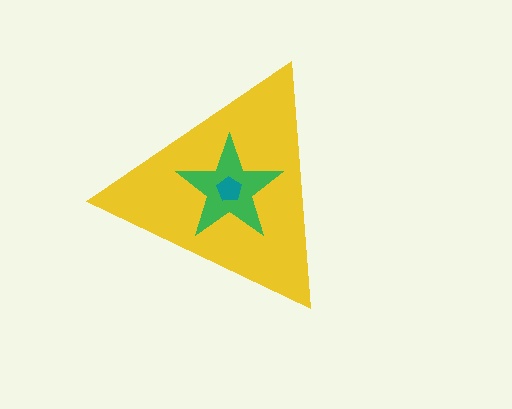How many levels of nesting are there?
3.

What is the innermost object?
The teal pentagon.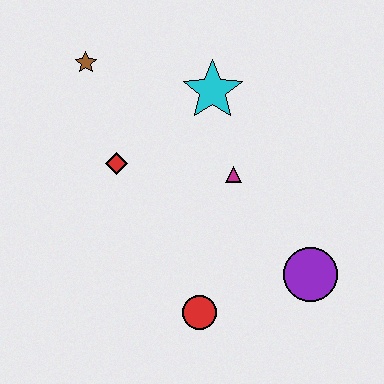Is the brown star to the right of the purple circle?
No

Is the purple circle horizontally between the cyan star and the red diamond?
No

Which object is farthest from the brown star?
The purple circle is farthest from the brown star.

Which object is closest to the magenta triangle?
The cyan star is closest to the magenta triangle.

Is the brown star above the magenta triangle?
Yes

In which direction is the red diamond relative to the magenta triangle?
The red diamond is to the left of the magenta triangle.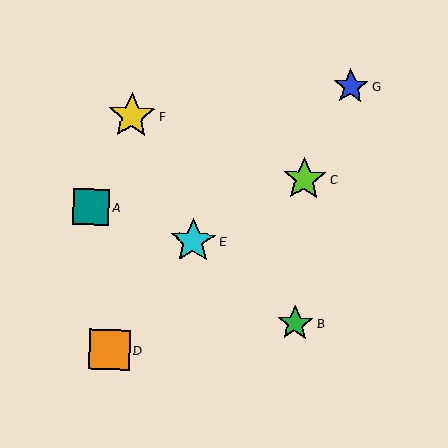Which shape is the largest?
The yellow star (labeled F) is the largest.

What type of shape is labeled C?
Shape C is a lime star.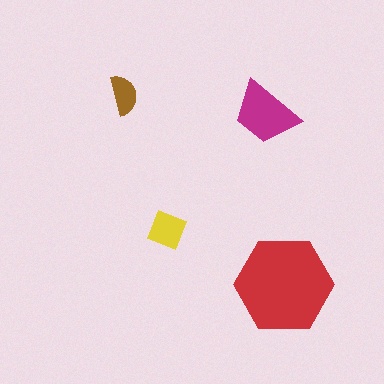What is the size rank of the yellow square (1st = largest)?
3rd.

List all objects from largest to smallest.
The red hexagon, the magenta trapezoid, the yellow square, the brown semicircle.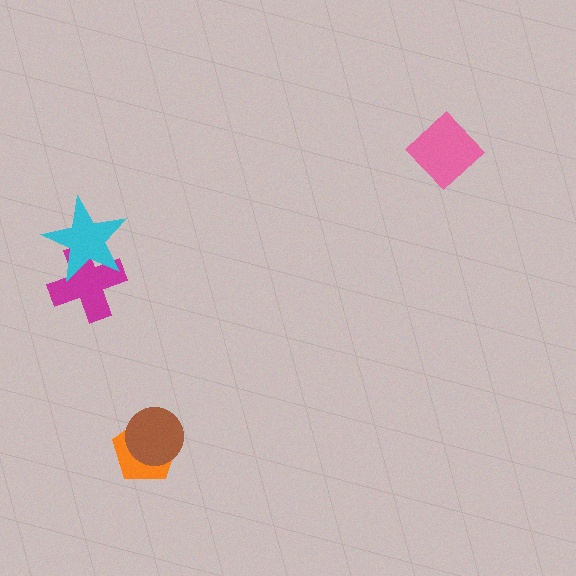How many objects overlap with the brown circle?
1 object overlaps with the brown circle.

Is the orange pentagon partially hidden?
Yes, it is partially covered by another shape.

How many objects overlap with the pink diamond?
0 objects overlap with the pink diamond.